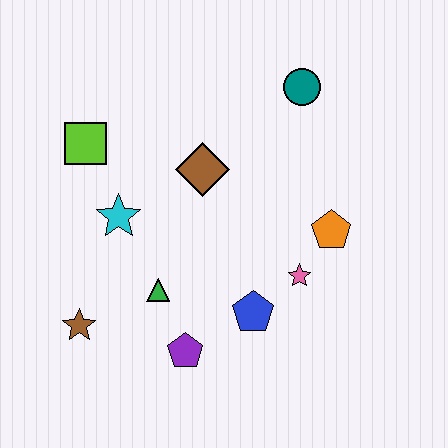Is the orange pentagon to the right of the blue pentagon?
Yes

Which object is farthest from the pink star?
The lime square is farthest from the pink star.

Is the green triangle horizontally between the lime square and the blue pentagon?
Yes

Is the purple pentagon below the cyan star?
Yes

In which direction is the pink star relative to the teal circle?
The pink star is below the teal circle.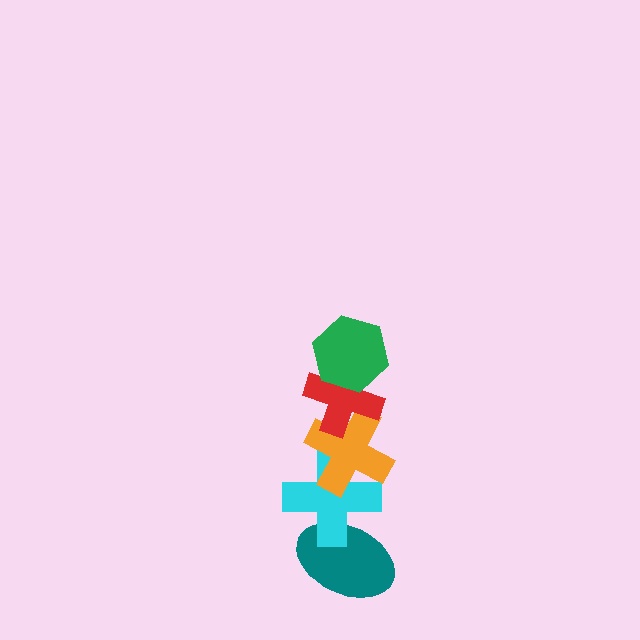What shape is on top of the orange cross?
The red cross is on top of the orange cross.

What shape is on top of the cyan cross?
The orange cross is on top of the cyan cross.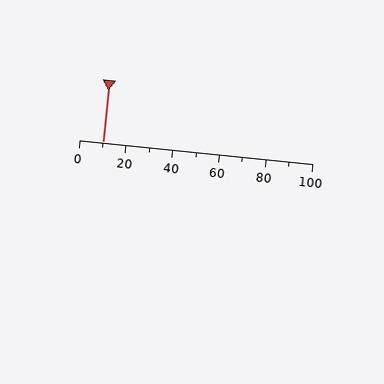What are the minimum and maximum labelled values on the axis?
The axis runs from 0 to 100.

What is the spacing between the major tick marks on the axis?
The major ticks are spaced 20 apart.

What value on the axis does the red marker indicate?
The marker indicates approximately 10.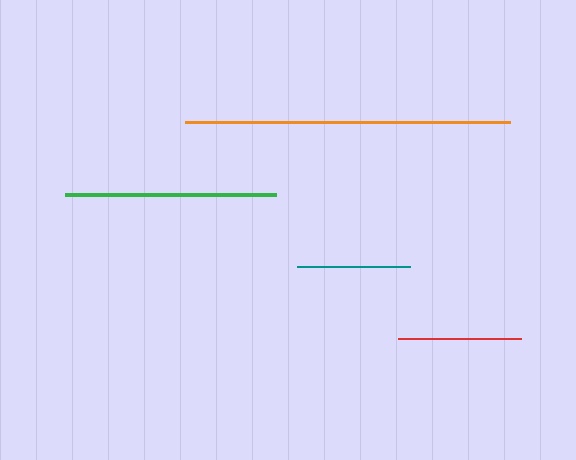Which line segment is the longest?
The orange line is the longest at approximately 325 pixels.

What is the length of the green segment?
The green segment is approximately 211 pixels long.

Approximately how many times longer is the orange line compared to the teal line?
The orange line is approximately 2.9 times the length of the teal line.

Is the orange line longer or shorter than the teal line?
The orange line is longer than the teal line.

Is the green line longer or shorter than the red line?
The green line is longer than the red line.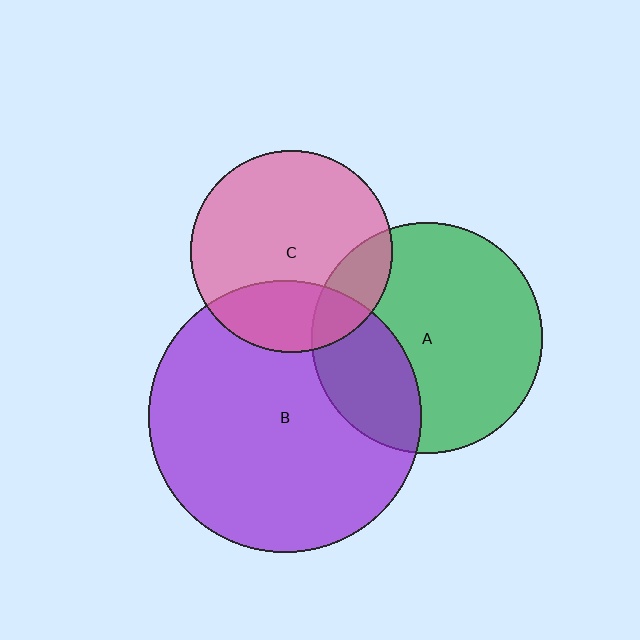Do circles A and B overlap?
Yes.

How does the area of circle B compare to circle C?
Approximately 1.8 times.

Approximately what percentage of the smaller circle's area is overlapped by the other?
Approximately 30%.